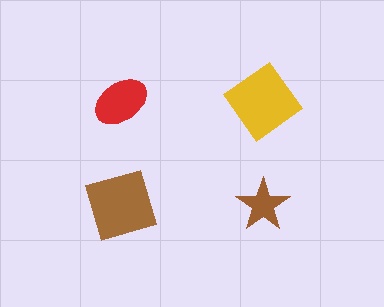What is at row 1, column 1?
A red ellipse.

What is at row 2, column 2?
A brown star.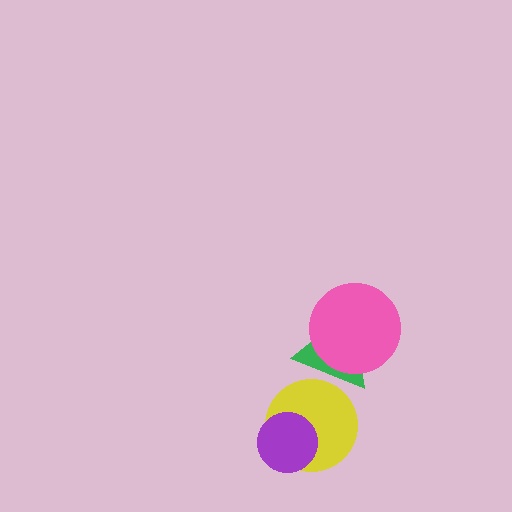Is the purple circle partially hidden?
No, no other shape covers it.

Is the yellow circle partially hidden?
Yes, it is partially covered by another shape.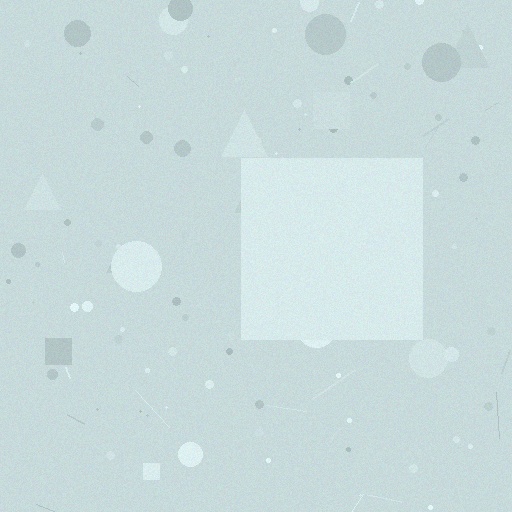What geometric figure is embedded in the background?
A square is embedded in the background.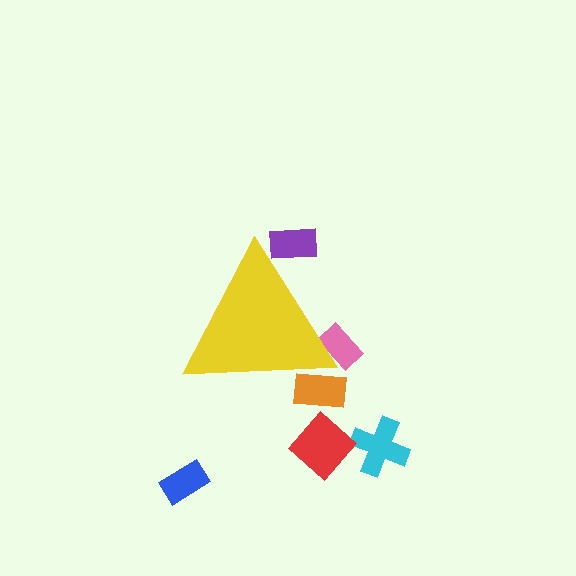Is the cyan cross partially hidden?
No, the cyan cross is fully visible.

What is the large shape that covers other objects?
A yellow triangle.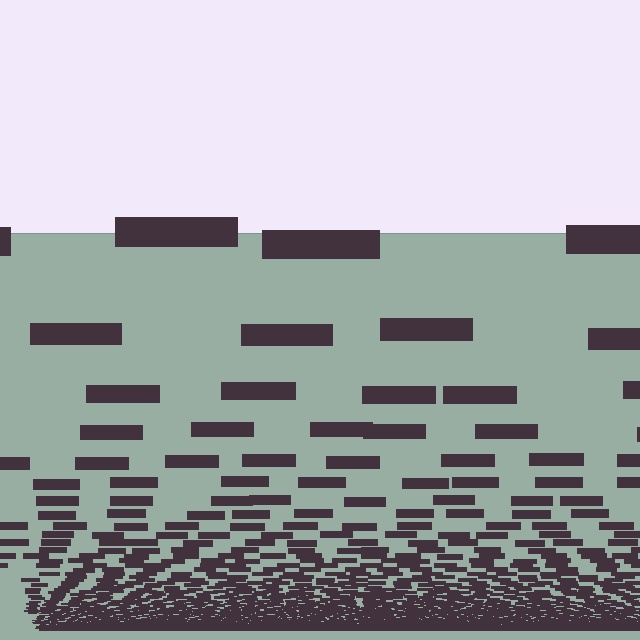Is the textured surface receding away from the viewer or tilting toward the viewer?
The surface appears to tilt toward the viewer. Texture elements get larger and sparser toward the top.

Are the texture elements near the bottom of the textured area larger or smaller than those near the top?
Smaller. The gradient is inverted — elements near the bottom are smaller and denser.